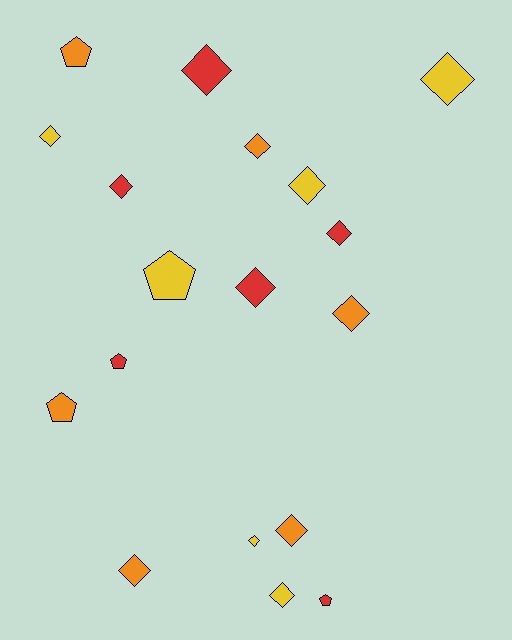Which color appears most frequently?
Red, with 6 objects.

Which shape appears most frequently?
Diamond, with 13 objects.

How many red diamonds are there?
There are 4 red diamonds.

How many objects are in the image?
There are 18 objects.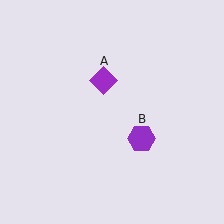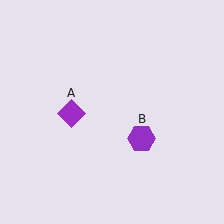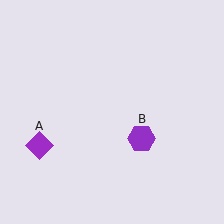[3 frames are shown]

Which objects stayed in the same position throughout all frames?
Purple hexagon (object B) remained stationary.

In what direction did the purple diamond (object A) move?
The purple diamond (object A) moved down and to the left.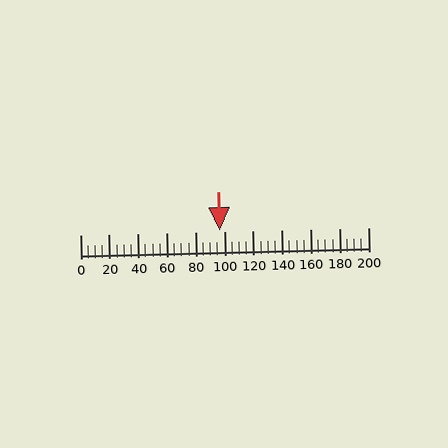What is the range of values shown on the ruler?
The ruler shows values from 0 to 200.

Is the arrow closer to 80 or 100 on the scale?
The arrow is closer to 100.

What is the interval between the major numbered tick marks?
The major tick marks are spaced 20 units apart.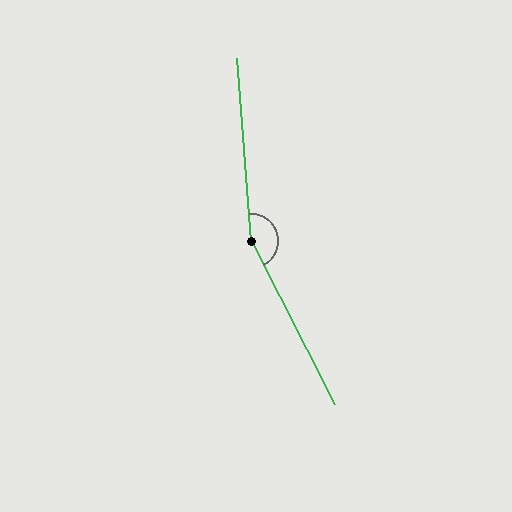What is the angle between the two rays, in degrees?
Approximately 157 degrees.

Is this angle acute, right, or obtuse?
It is obtuse.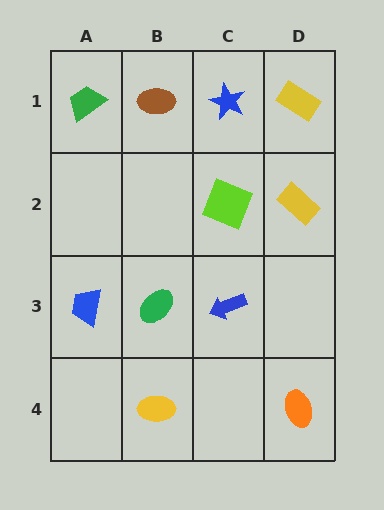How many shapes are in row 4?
2 shapes.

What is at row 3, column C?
A blue arrow.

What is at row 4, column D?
An orange ellipse.